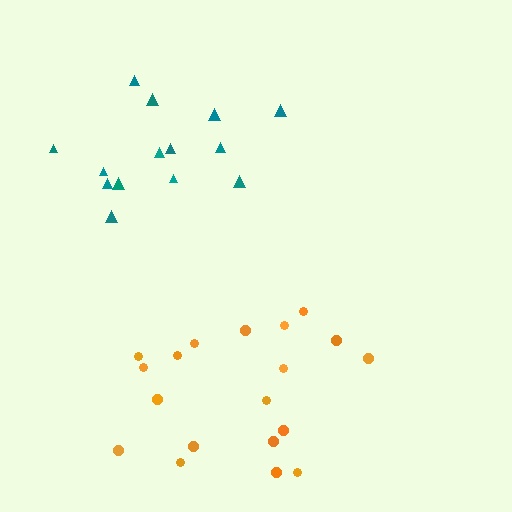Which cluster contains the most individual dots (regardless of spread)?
Orange (19).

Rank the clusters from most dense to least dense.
teal, orange.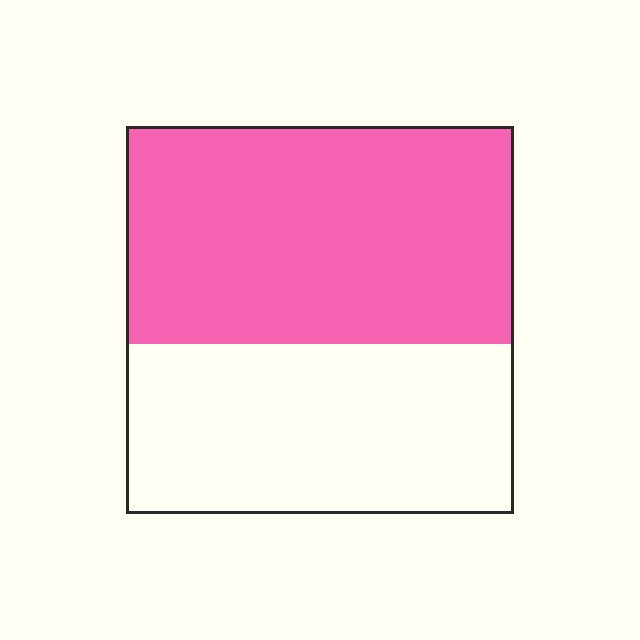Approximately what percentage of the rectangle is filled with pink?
Approximately 55%.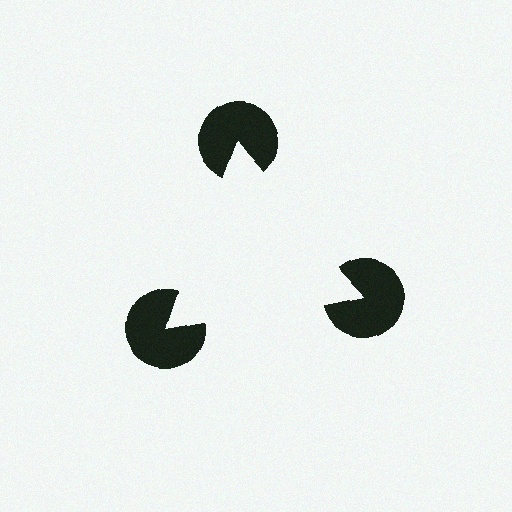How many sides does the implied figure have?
3 sides.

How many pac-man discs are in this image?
There are 3 — one at each vertex of the illusory triangle.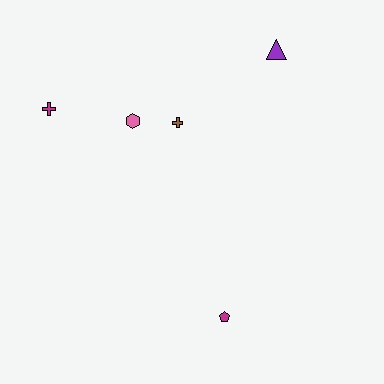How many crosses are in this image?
There are 2 crosses.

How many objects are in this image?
There are 5 objects.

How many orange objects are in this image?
There are no orange objects.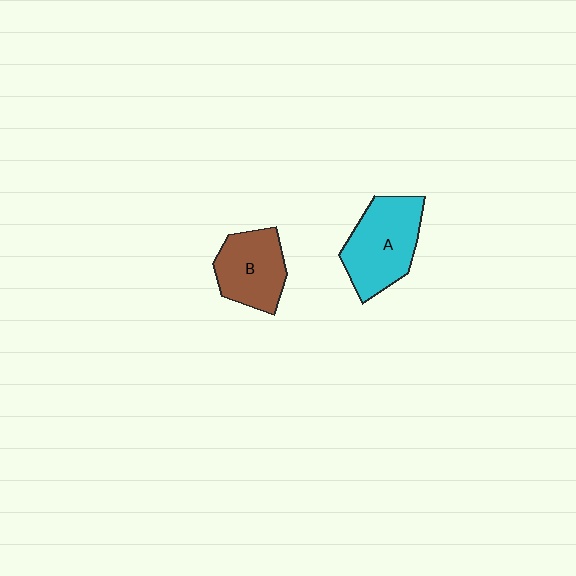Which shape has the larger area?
Shape A (cyan).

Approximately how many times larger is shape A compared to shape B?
Approximately 1.3 times.